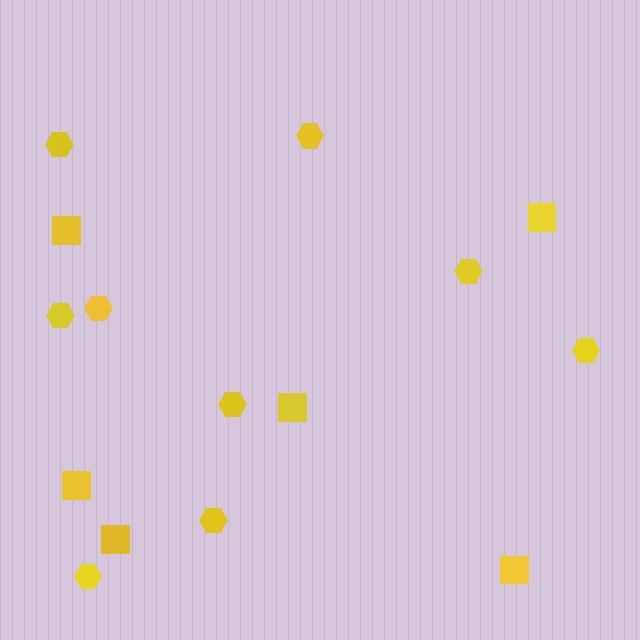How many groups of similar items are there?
There are 2 groups: one group of squares (6) and one group of hexagons (9).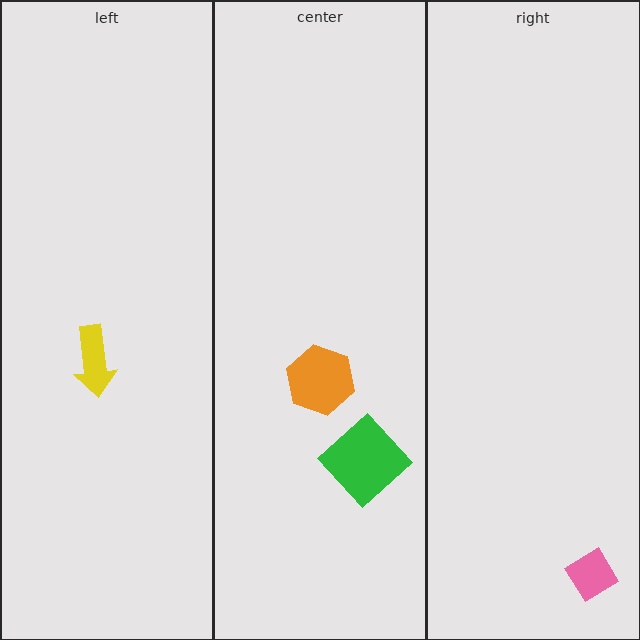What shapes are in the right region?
The pink diamond.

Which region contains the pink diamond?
The right region.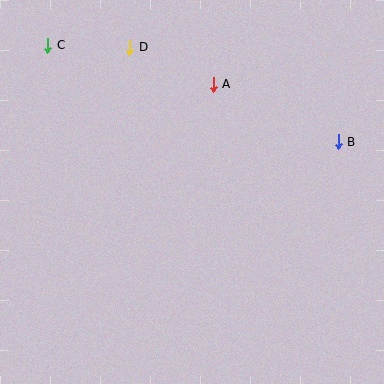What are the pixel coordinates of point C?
Point C is at (48, 45).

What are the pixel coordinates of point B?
Point B is at (338, 142).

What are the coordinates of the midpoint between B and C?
The midpoint between B and C is at (193, 94).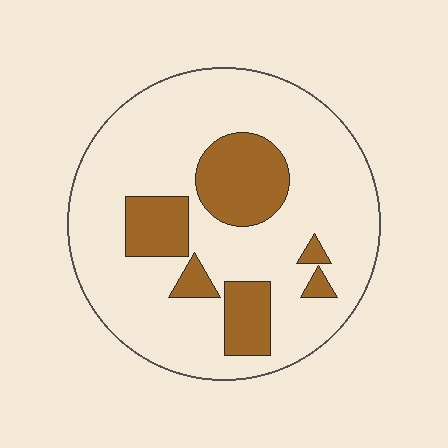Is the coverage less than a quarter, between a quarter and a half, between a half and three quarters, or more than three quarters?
Less than a quarter.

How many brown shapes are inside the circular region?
6.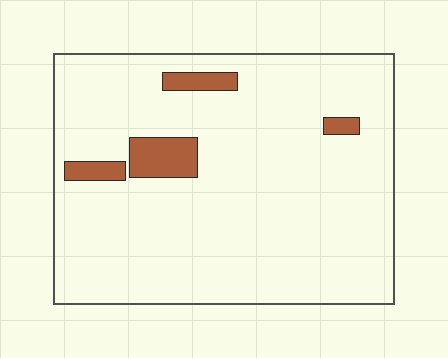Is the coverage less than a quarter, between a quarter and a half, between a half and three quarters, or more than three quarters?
Less than a quarter.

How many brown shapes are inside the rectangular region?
4.